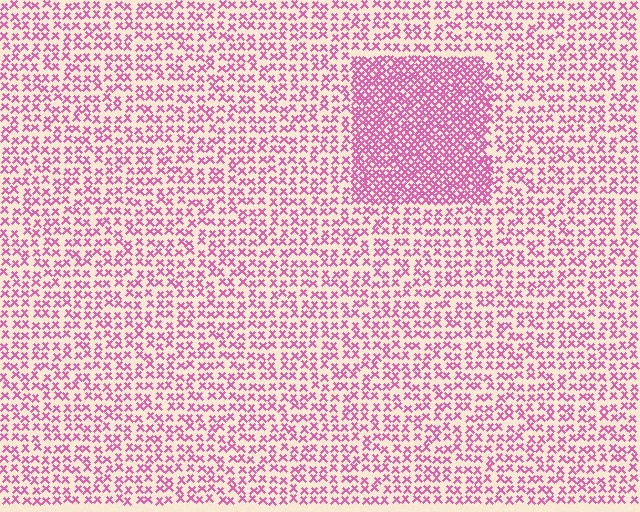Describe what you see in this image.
The image contains small pink elements arranged at two different densities. A rectangle-shaped region is visible where the elements are more densely packed than the surrounding area.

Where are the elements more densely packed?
The elements are more densely packed inside the rectangle boundary.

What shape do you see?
I see a rectangle.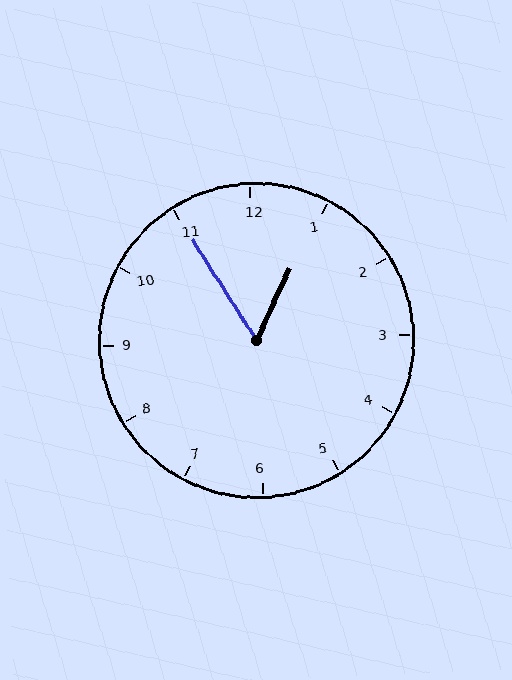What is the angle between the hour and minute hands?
Approximately 58 degrees.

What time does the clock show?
12:55.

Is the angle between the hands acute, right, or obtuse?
It is acute.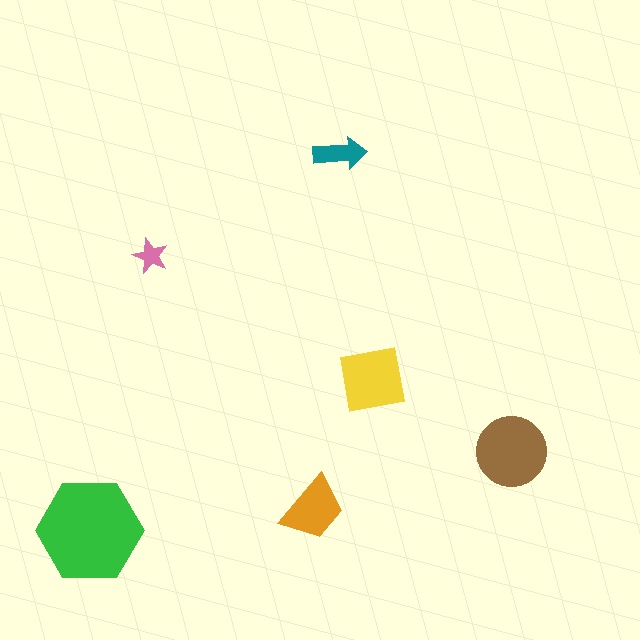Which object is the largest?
The green hexagon.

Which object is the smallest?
The pink star.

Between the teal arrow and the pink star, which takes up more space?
The teal arrow.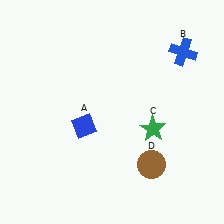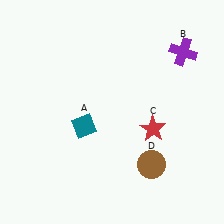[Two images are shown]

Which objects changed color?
A changed from blue to teal. B changed from blue to purple. C changed from green to red.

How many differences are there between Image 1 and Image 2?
There are 3 differences between the two images.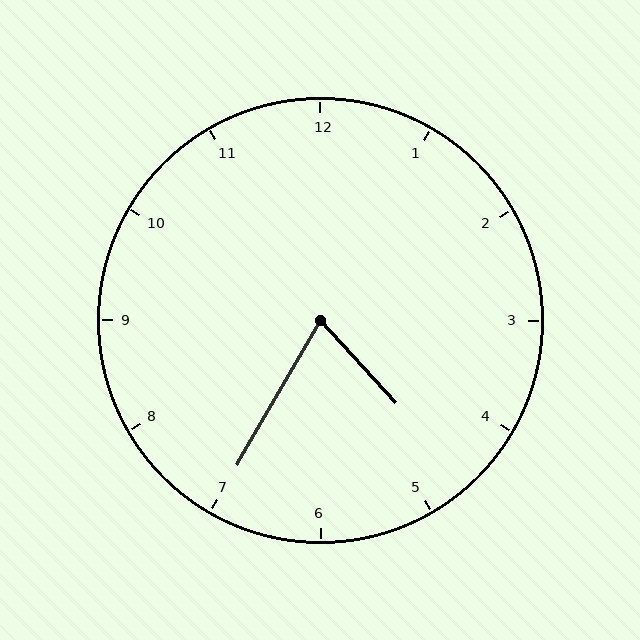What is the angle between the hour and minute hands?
Approximately 72 degrees.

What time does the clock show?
4:35.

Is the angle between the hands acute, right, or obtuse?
It is acute.